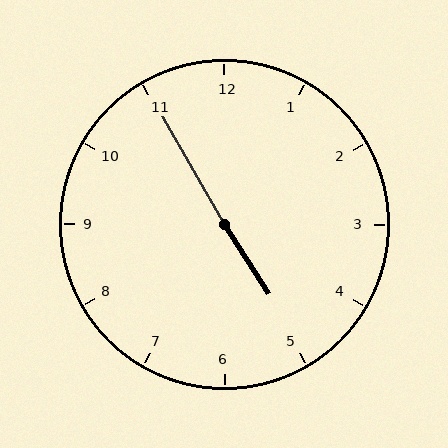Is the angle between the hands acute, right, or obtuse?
It is obtuse.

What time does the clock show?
4:55.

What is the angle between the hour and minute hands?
Approximately 178 degrees.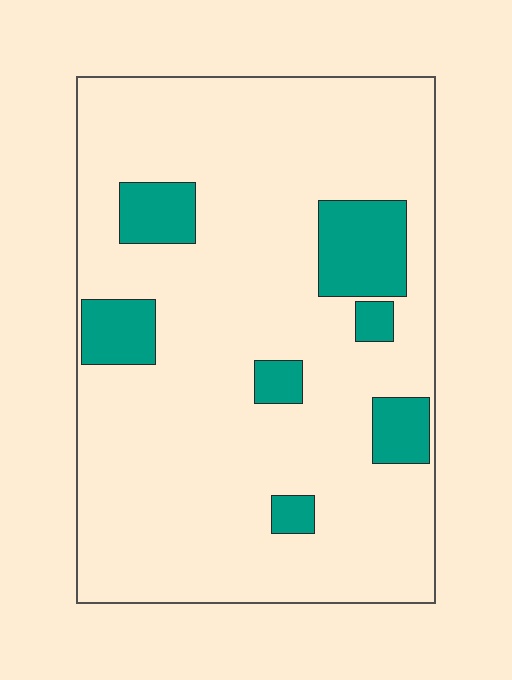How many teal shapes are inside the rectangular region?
7.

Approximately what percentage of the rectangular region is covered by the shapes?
Approximately 15%.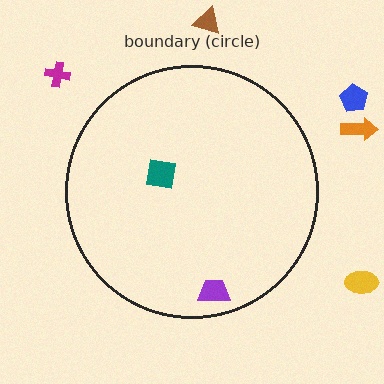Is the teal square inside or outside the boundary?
Inside.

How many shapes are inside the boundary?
2 inside, 5 outside.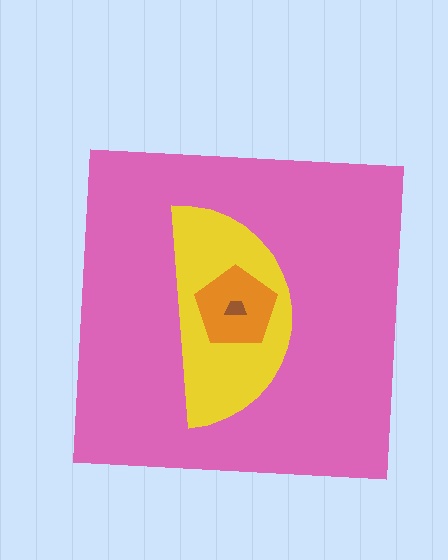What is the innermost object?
The brown trapezoid.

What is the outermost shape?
The pink square.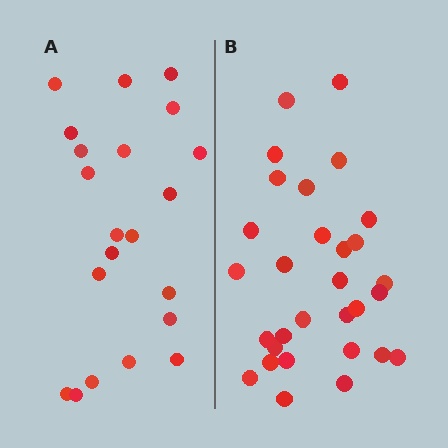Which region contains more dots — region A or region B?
Region B (the right region) has more dots.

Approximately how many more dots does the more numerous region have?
Region B has roughly 8 or so more dots than region A.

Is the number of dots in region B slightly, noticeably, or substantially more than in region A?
Region B has noticeably more, but not dramatically so. The ratio is roughly 1.4 to 1.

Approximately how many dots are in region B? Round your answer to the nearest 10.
About 30 dots.